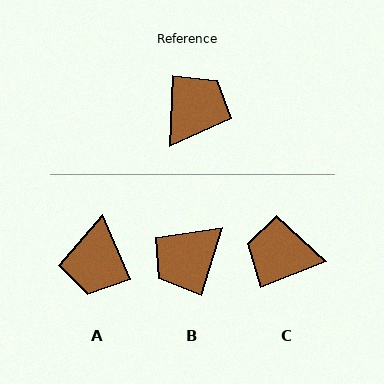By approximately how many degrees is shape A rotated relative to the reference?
Approximately 155 degrees clockwise.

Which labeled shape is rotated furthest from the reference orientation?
B, about 165 degrees away.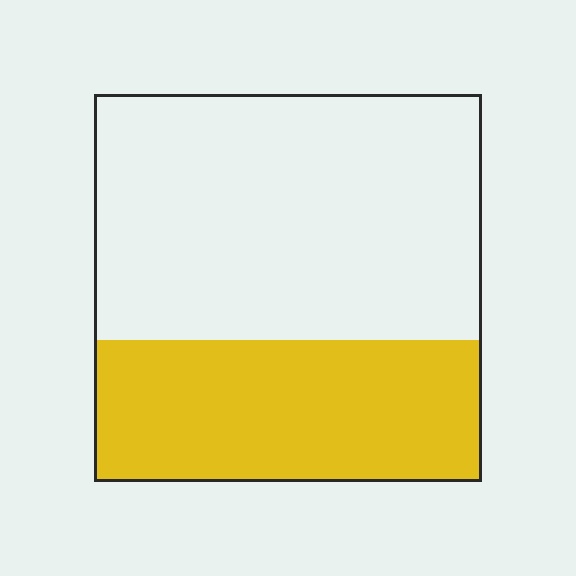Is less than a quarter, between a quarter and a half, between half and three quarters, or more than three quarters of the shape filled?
Between a quarter and a half.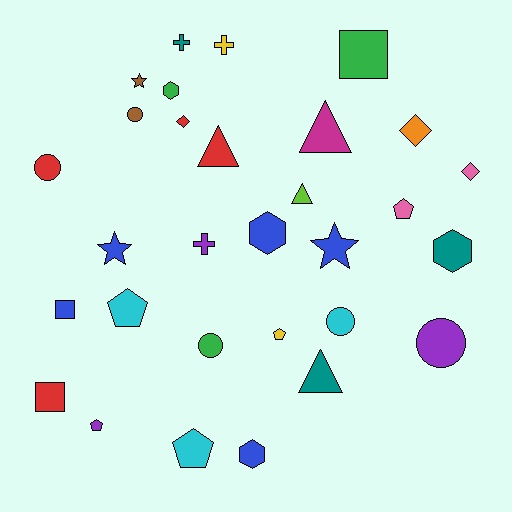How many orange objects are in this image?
There is 1 orange object.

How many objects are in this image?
There are 30 objects.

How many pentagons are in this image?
There are 5 pentagons.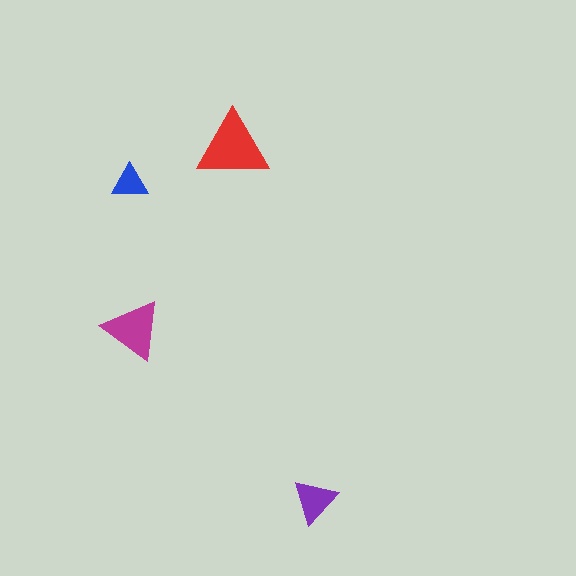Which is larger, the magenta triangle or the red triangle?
The red one.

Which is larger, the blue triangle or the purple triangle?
The purple one.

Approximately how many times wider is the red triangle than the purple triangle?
About 1.5 times wider.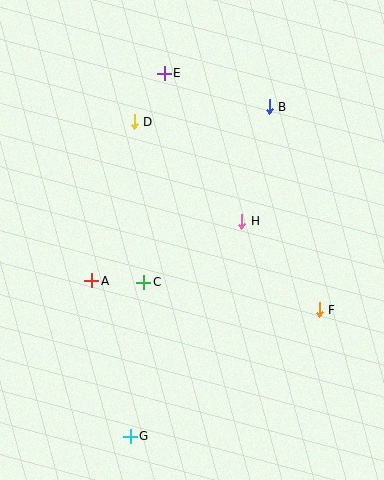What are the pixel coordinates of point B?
Point B is at (269, 107).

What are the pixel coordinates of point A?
Point A is at (92, 281).